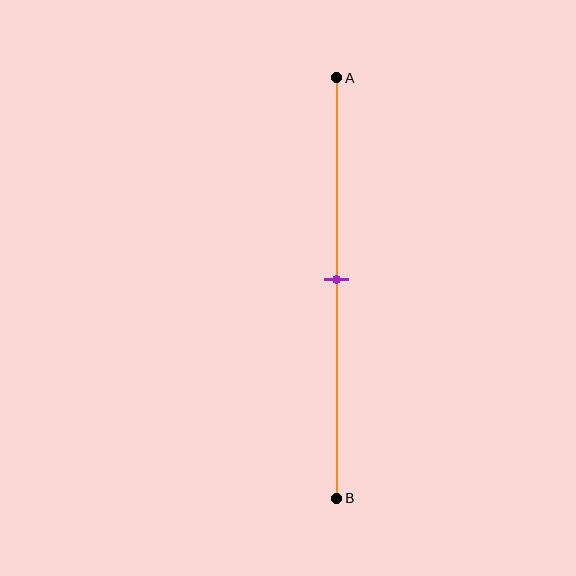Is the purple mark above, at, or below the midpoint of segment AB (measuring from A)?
The purple mark is approximately at the midpoint of segment AB.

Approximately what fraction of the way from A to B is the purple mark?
The purple mark is approximately 50% of the way from A to B.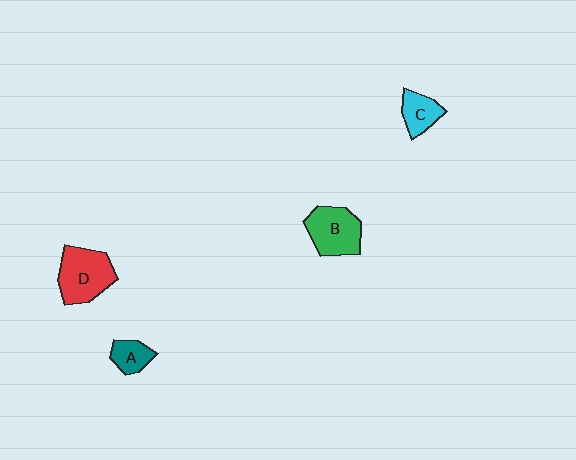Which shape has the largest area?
Shape D (red).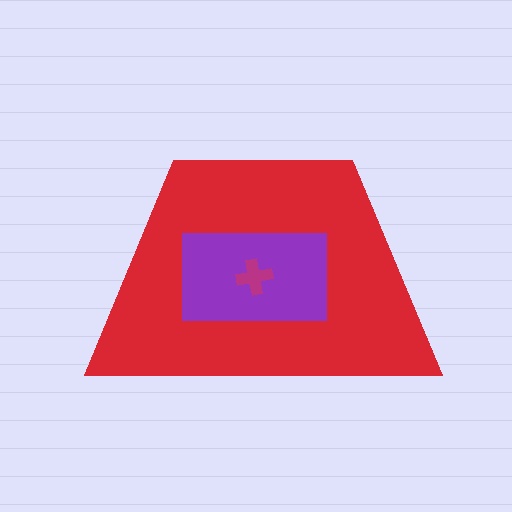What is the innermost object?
The magenta cross.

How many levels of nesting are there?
3.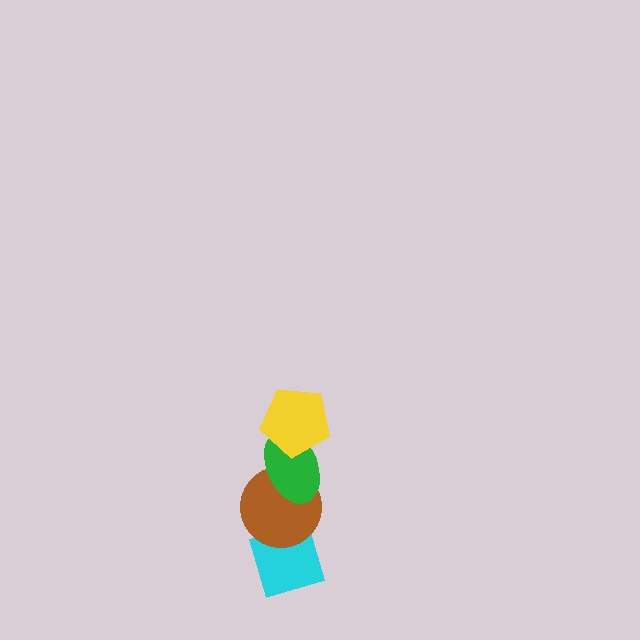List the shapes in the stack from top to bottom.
From top to bottom: the yellow pentagon, the green ellipse, the brown circle, the cyan diamond.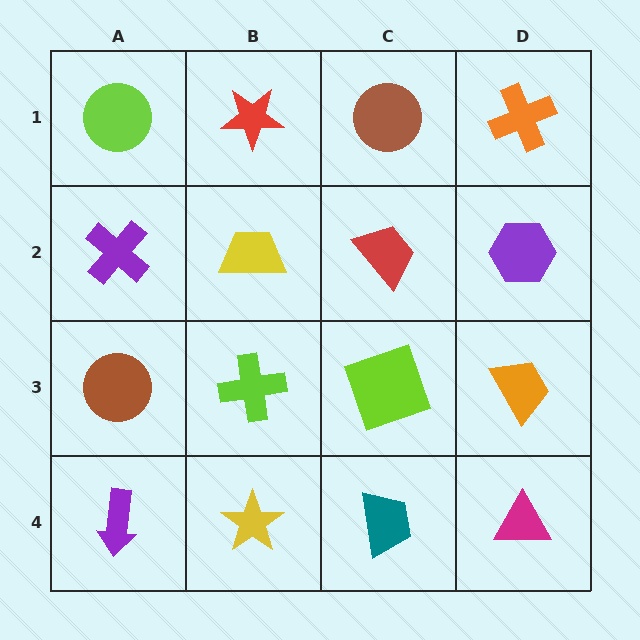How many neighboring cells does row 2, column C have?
4.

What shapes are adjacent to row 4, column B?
A lime cross (row 3, column B), a purple arrow (row 4, column A), a teal trapezoid (row 4, column C).